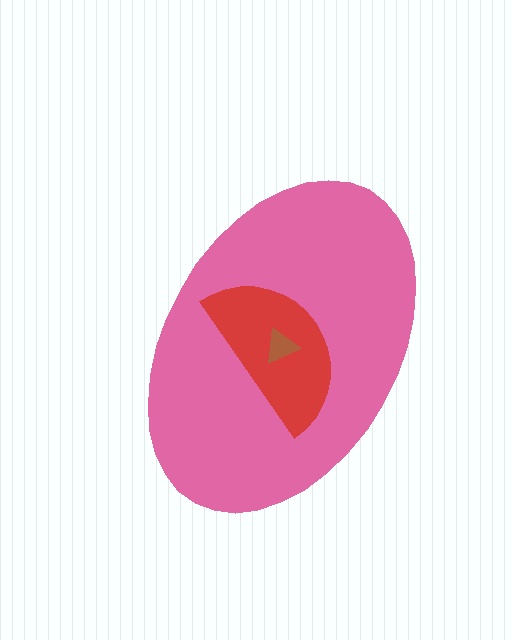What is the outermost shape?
The pink ellipse.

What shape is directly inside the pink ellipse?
The red semicircle.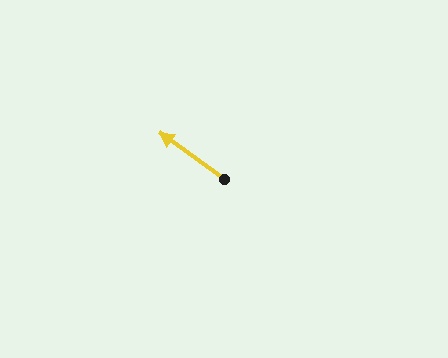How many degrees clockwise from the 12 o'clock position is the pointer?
Approximately 306 degrees.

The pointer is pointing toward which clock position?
Roughly 10 o'clock.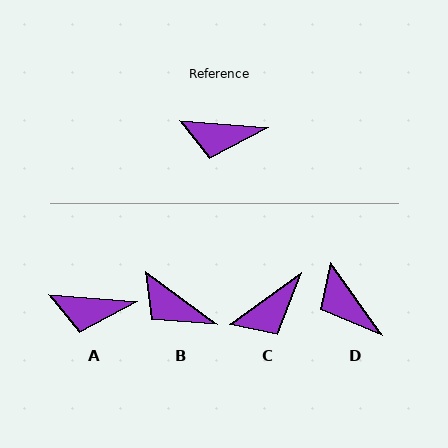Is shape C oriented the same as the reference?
No, it is off by about 41 degrees.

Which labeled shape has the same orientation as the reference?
A.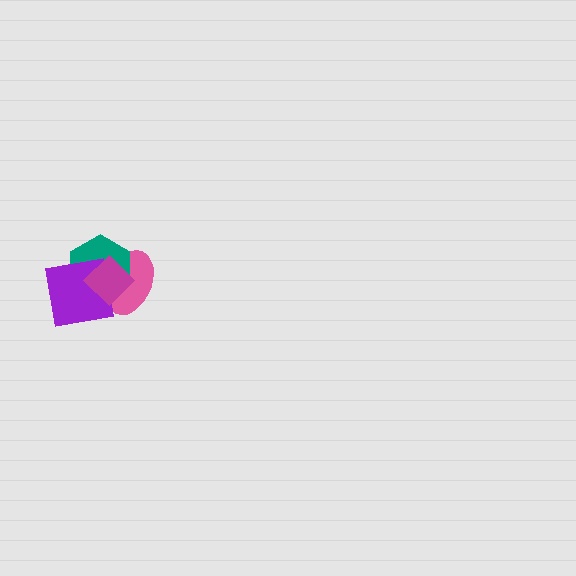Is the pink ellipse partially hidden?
Yes, it is partially covered by another shape.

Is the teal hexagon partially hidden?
Yes, it is partially covered by another shape.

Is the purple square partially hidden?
Yes, it is partially covered by another shape.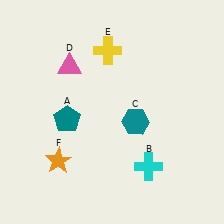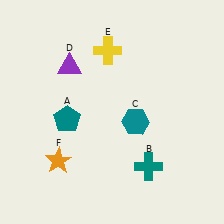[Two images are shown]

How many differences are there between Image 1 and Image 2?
There are 2 differences between the two images.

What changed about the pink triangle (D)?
In Image 1, D is pink. In Image 2, it changed to purple.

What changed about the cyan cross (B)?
In Image 1, B is cyan. In Image 2, it changed to teal.